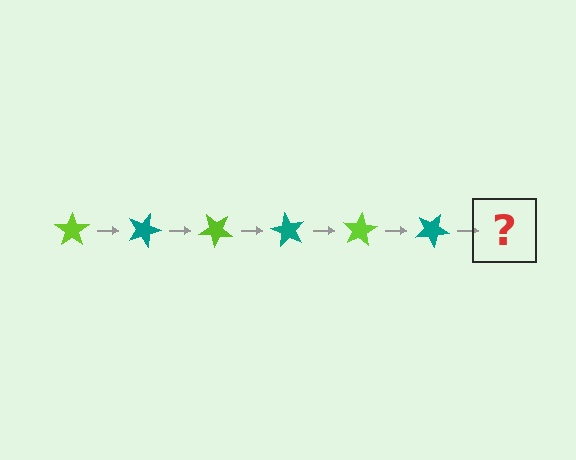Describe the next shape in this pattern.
It should be a lime star, rotated 120 degrees from the start.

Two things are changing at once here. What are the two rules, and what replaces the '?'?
The two rules are that it rotates 20 degrees each step and the color cycles through lime and teal. The '?' should be a lime star, rotated 120 degrees from the start.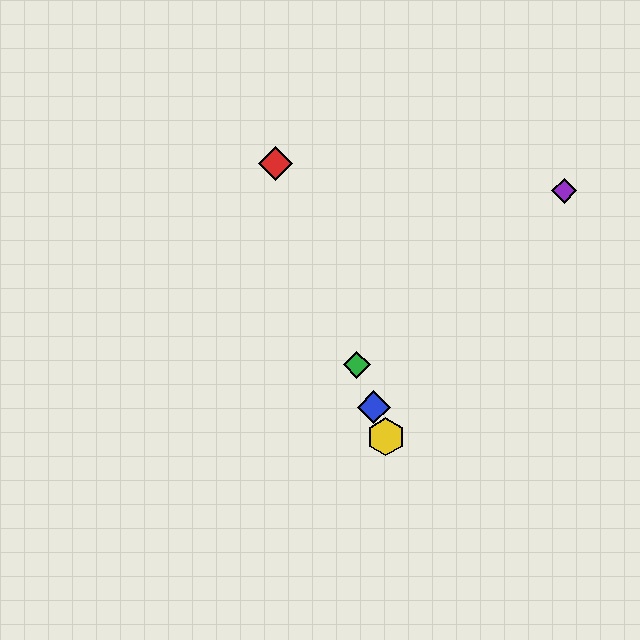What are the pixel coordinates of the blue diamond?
The blue diamond is at (374, 407).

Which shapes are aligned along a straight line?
The red diamond, the blue diamond, the green diamond, the yellow hexagon are aligned along a straight line.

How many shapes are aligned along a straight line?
4 shapes (the red diamond, the blue diamond, the green diamond, the yellow hexagon) are aligned along a straight line.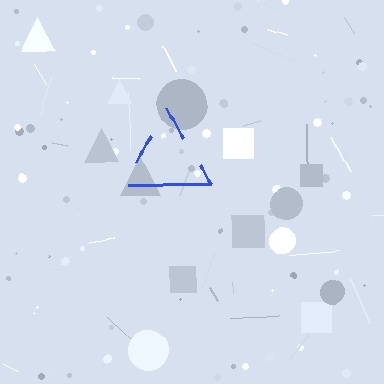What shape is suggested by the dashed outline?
The dashed outline suggests a triangle.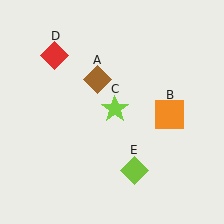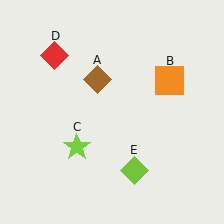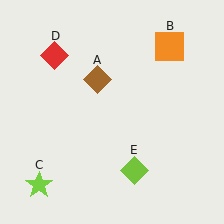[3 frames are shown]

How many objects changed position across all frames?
2 objects changed position: orange square (object B), lime star (object C).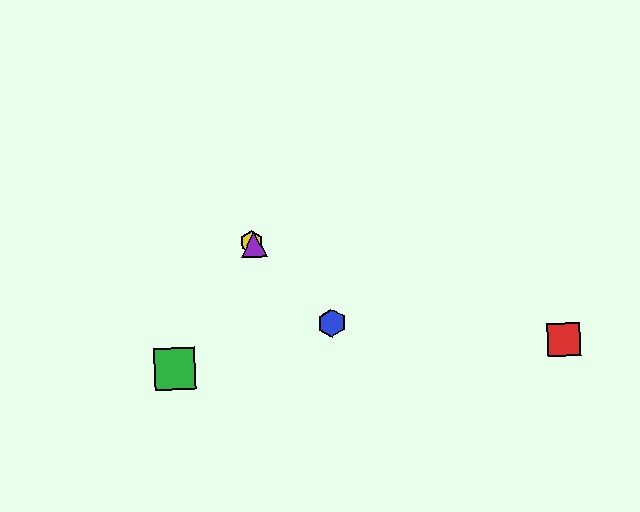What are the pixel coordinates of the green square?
The green square is at (175, 369).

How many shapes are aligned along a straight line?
3 shapes (the blue hexagon, the yellow hexagon, the purple triangle) are aligned along a straight line.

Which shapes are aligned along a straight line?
The blue hexagon, the yellow hexagon, the purple triangle are aligned along a straight line.